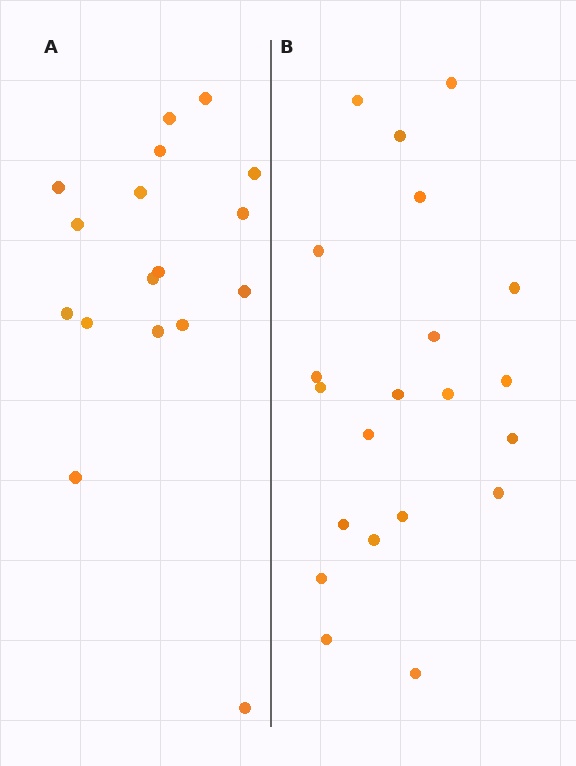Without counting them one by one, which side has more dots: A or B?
Region B (the right region) has more dots.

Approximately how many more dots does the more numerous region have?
Region B has about 4 more dots than region A.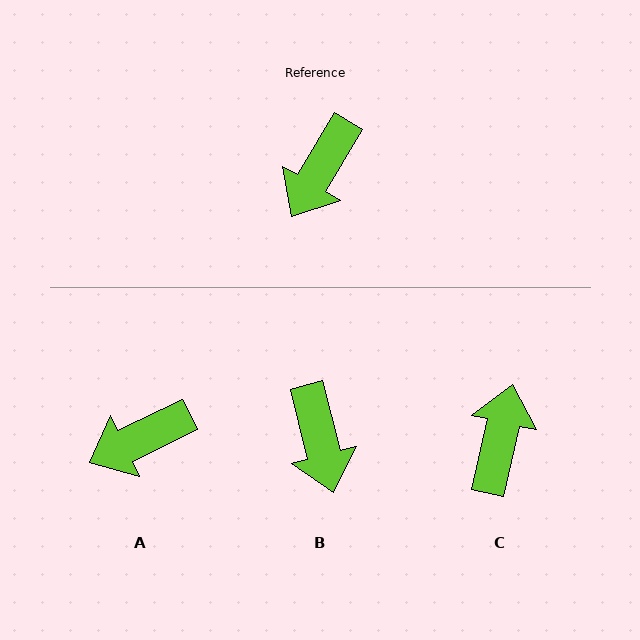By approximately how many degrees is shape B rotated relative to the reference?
Approximately 45 degrees counter-clockwise.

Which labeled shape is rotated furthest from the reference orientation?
C, about 162 degrees away.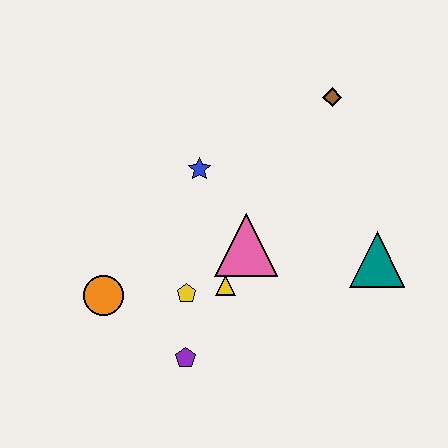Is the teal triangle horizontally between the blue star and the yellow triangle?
No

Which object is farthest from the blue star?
The teal triangle is farthest from the blue star.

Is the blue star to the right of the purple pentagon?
Yes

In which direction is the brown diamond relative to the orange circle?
The brown diamond is to the right of the orange circle.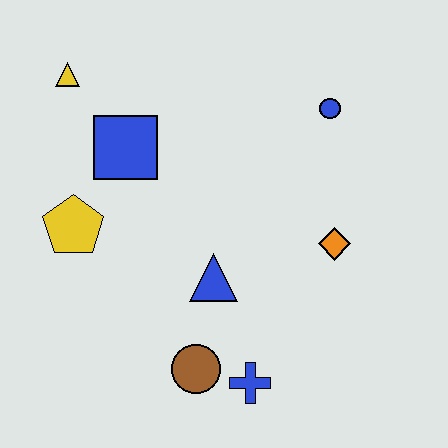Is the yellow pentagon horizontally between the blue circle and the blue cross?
No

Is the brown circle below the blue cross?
No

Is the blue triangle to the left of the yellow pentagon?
No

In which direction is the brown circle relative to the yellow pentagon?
The brown circle is below the yellow pentagon.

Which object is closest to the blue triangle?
The brown circle is closest to the blue triangle.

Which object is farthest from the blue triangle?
The yellow triangle is farthest from the blue triangle.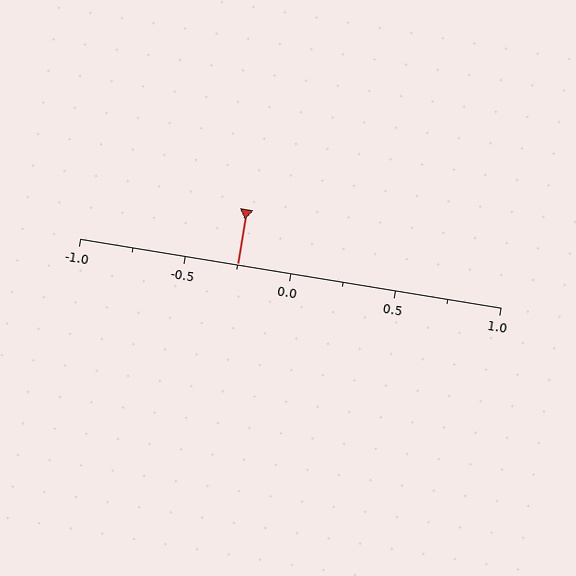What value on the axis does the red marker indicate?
The marker indicates approximately -0.25.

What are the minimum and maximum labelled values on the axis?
The axis runs from -1.0 to 1.0.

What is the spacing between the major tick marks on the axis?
The major ticks are spaced 0.5 apart.